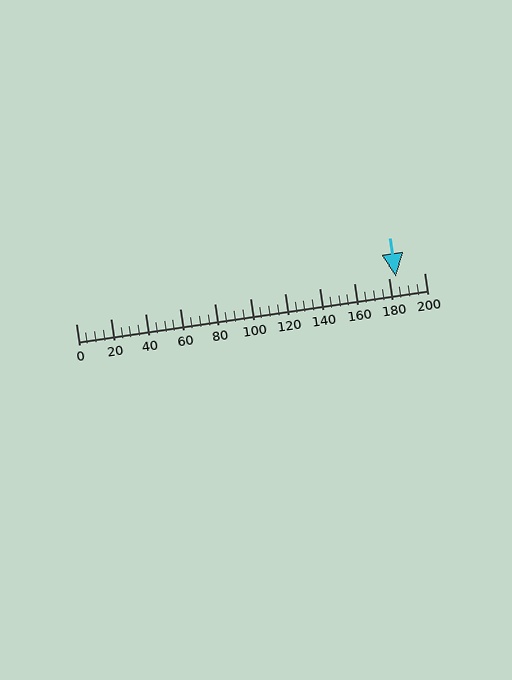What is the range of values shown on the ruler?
The ruler shows values from 0 to 200.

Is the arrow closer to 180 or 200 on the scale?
The arrow is closer to 180.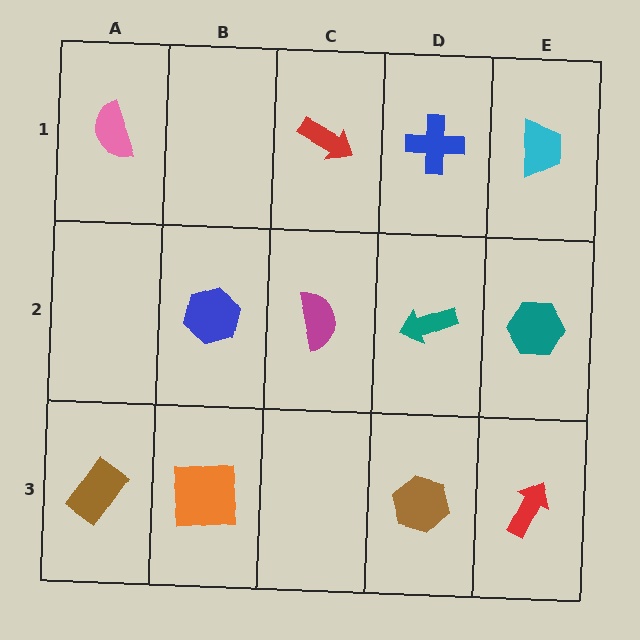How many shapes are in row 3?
4 shapes.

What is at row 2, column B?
A blue hexagon.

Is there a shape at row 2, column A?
No, that cell is empty.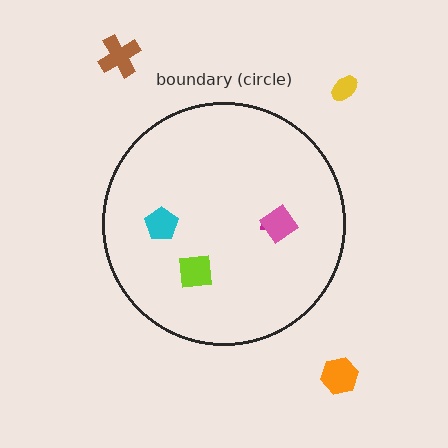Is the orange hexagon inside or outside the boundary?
Outside.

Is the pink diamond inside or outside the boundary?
Inside.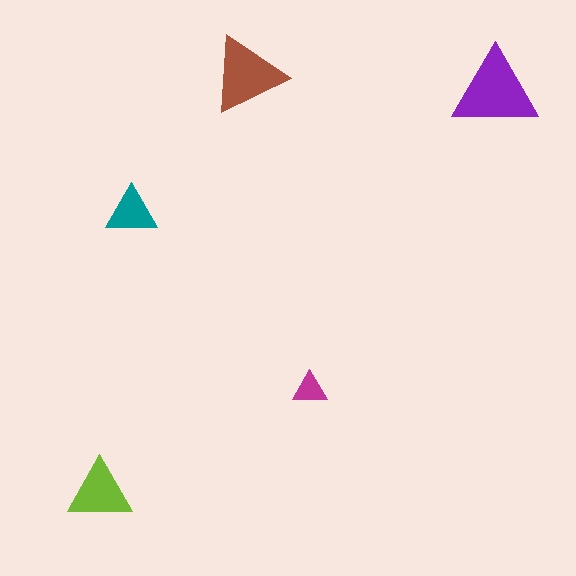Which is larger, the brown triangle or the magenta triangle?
The brown one.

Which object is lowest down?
The lime triangle is bottommost.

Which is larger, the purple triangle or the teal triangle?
The purple one.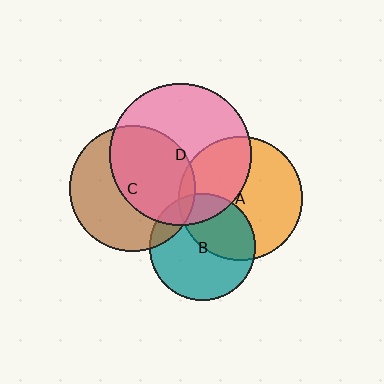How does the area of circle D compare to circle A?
Approximately 1.3 times.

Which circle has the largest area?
Circle D (pink).